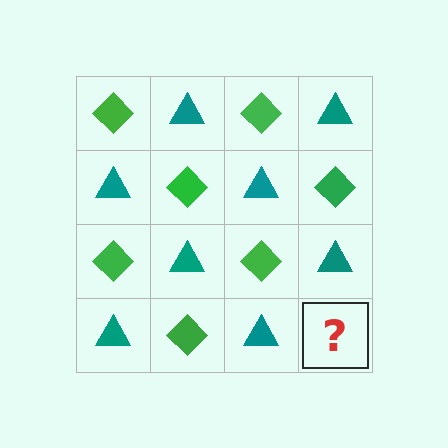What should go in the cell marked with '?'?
The missing cell should contain a green diamond.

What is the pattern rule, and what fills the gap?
The rule is that it alternates green diamond and teal triangle in a checkerboard pattern. The gap should be filled with a green diamond.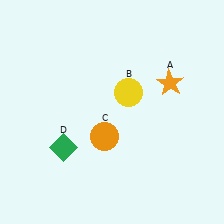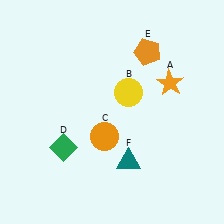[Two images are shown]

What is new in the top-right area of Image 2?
An orange pentagon (E) was added in the top-right area of Image 2.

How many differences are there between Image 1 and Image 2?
There are 2 differences between the two images.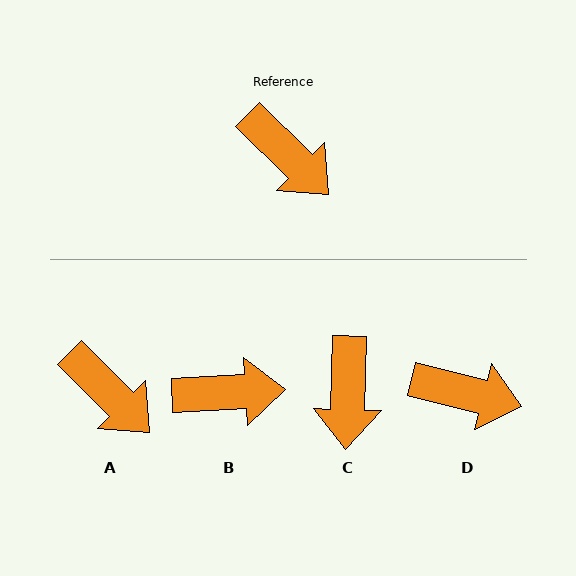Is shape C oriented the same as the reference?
No, it is off by about 47 degrees.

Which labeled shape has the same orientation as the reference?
A.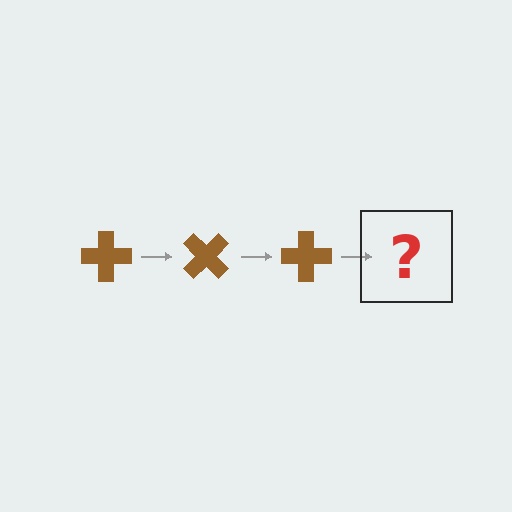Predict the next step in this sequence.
The next step is a brown cross rotated 135 degrees.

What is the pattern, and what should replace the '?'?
The pattern is that the cross rotates 45 degrees each step. The '?' should be a brown cross rotated 135 degrees.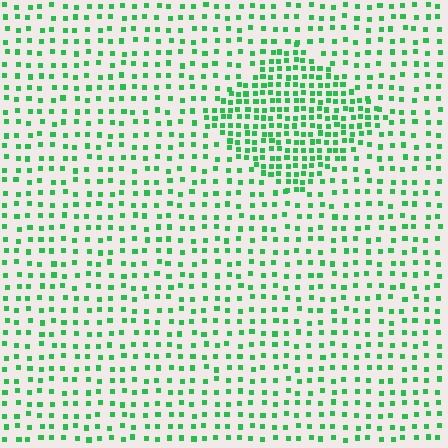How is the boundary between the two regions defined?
The boundary is defined by a change in element density (approximately 2.1x ratio). All elements are the same color, size, and shape.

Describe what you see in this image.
The image contains small green elements arranged at two different densities. A diamond-shaped region is visible where the elements are more densely packed than the surrounding area.